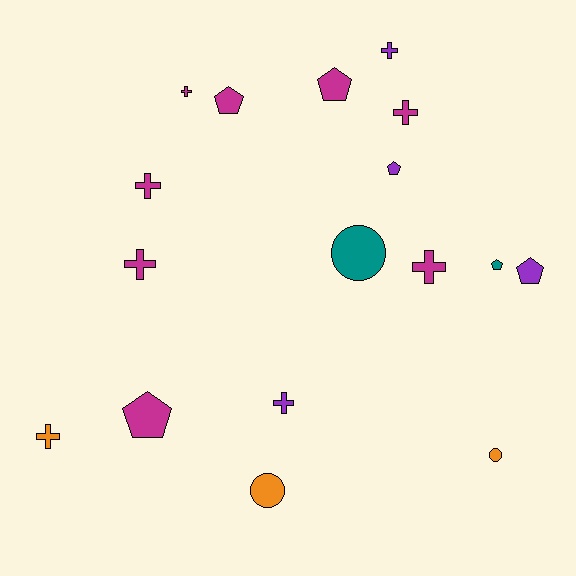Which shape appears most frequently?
Cross, with 8 objects.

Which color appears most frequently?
Magenta, with 8 objects.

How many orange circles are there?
There are 2 orange circles.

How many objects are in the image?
There are 17 objects.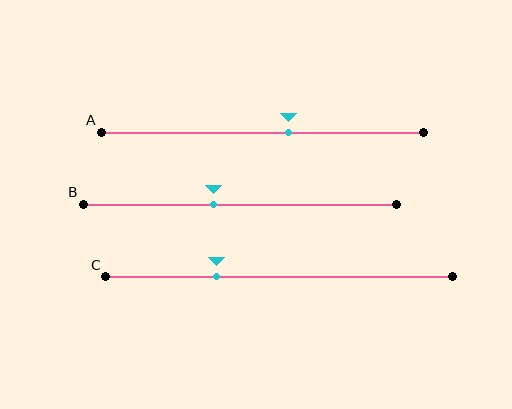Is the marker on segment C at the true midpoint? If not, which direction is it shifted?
No, the marker on segment C is shifted to the left by about 18% of the segment length.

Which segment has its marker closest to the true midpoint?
Segment A has its marker closest to the true midpoint.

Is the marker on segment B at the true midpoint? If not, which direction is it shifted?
No, the marker on segment B is shifted to the left by about 8% of the segment length.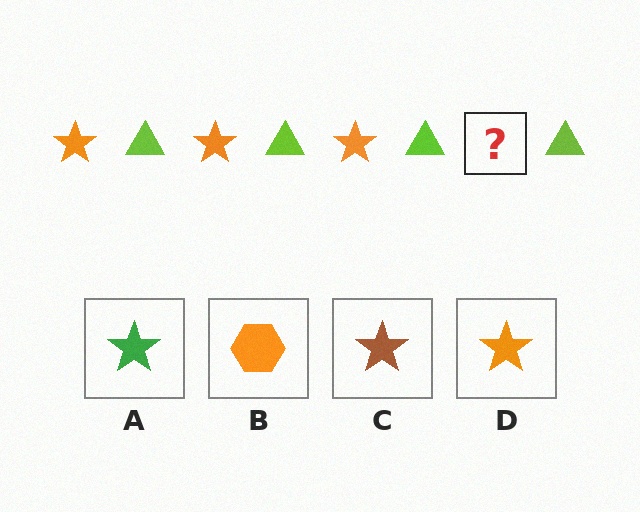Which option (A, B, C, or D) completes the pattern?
D.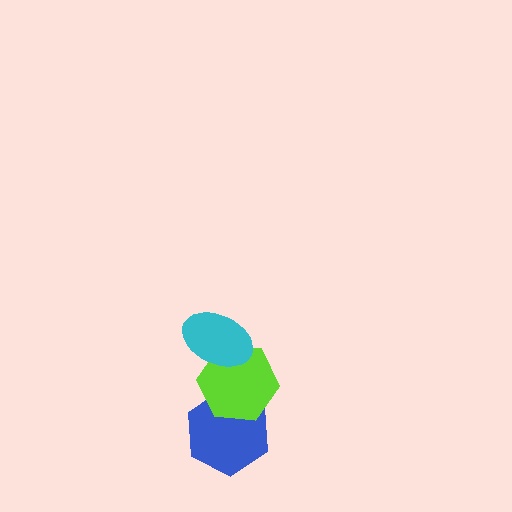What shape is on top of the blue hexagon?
The lime hexagon is on top of the blue hexagon.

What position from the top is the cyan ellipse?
The cyan ellipse is 1st from the top.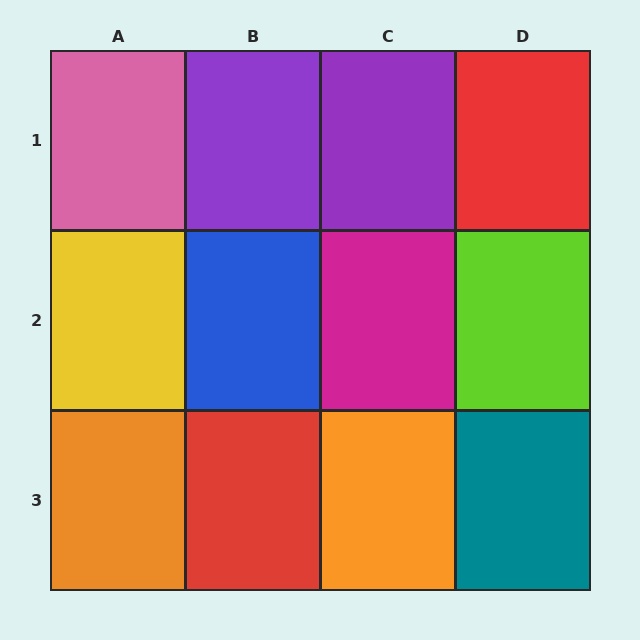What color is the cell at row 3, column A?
Orange.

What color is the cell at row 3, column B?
Red.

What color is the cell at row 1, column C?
Purple.